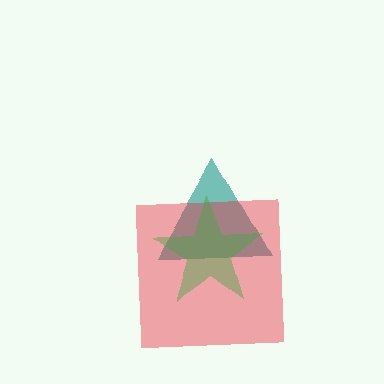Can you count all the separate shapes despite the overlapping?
Yes, there are 3 separate shapes.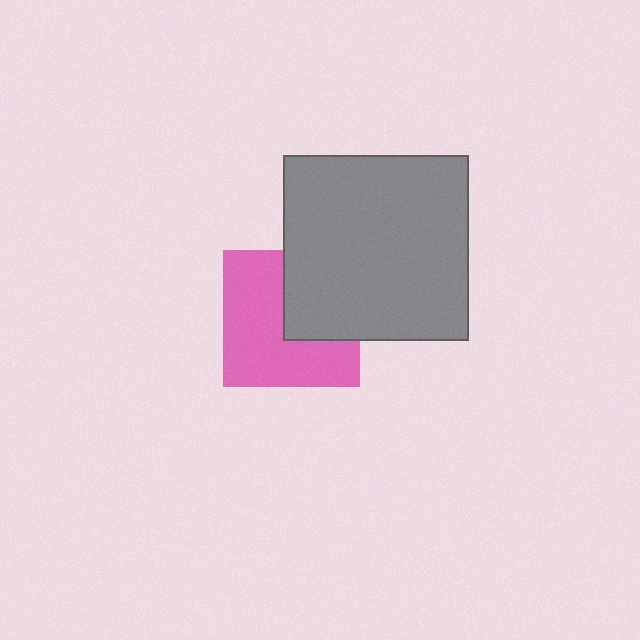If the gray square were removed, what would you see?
You would see the complete pink square.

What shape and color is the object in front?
The object in front is a gray square.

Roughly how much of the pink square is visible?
About half of it is visible (roughly 63%).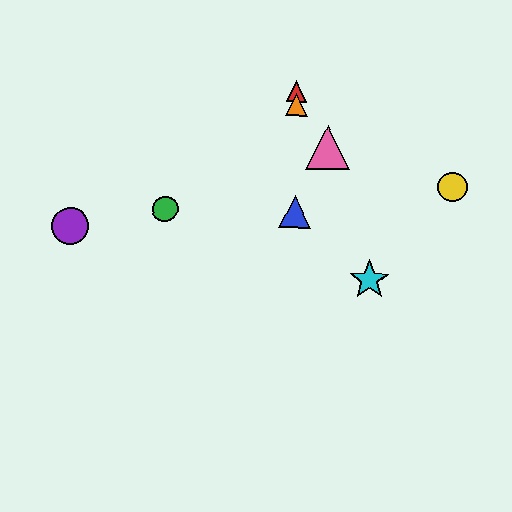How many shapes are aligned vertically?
3 shapes (the red triangle, the blue triangle, the orange triangle) are aligned vertically.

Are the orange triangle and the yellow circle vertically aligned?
No, the orange triangle is at x≈296 and the yellow circle is at x≈452.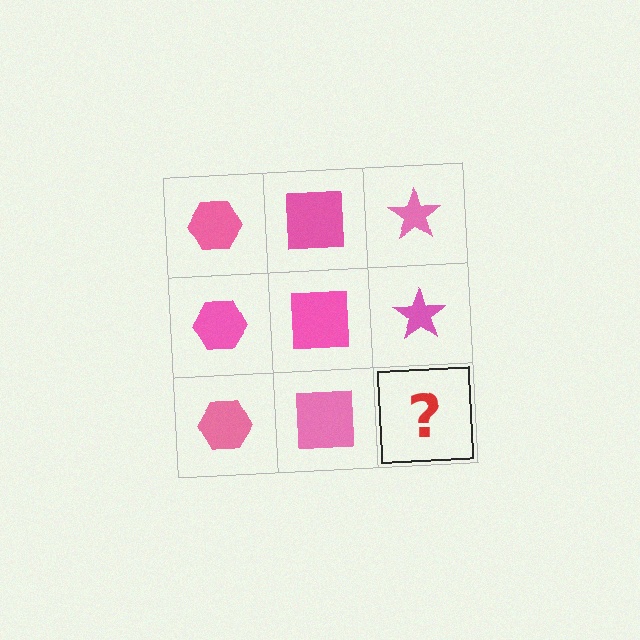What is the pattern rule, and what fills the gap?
The rule is that each column has a consistent shape. The gap should be filled with a pink star.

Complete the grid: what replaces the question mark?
The question mark should be replaced with a pink star.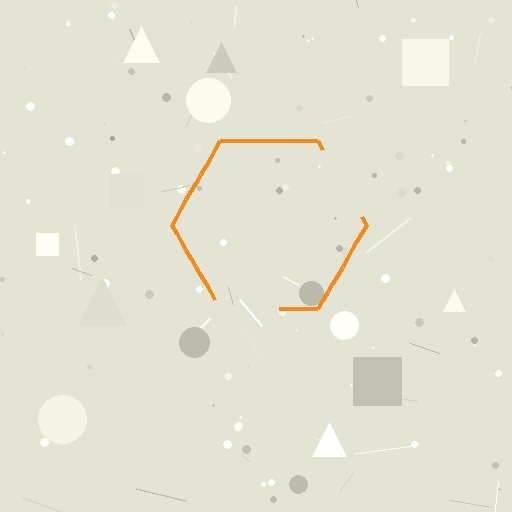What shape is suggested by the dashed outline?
The dashed outline suggests a hexagon.